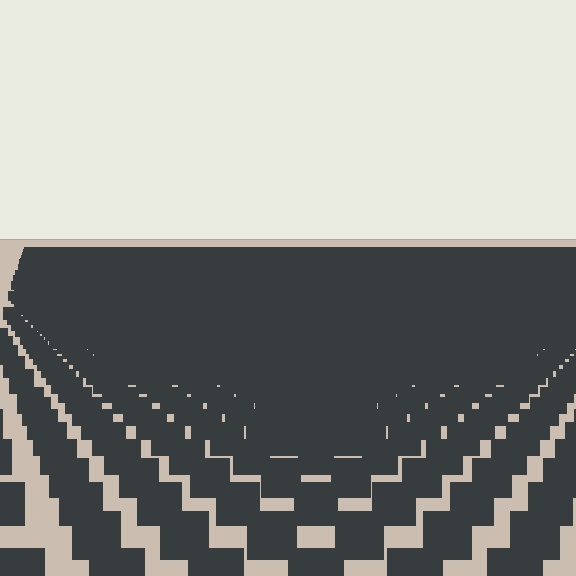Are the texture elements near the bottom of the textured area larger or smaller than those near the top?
Larger. Near the bottom, elements are closer to the viewer and appear at a bigger on-screen size.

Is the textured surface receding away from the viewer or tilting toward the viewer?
The surface is receding away from the viewer. Texture elements get smaller and denser toward the top.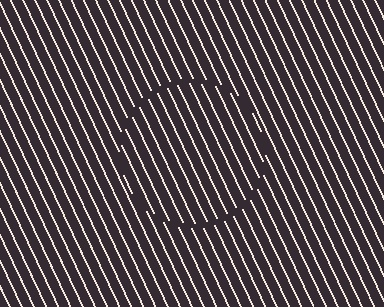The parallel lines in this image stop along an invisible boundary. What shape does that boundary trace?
An illusory circle. The interior of the shape contains the same grating, shifted by half a period — the contour is defined by the phase discontinuity where line-ends from the inner and outer gratings abut.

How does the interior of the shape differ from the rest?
The interior of the shape contains the same grating, shifted by half a period — the contour is defined by the phase discontinuity where line-ends from the inner and outer gratings abut.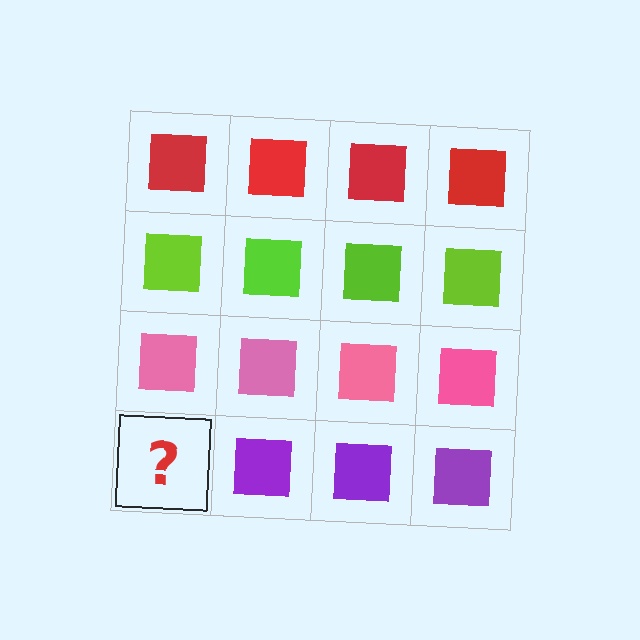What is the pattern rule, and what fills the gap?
The rule is that each row has a consistent color. The gap should be filled with a purple square.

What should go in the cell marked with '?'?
The missing cell should contain a purple square.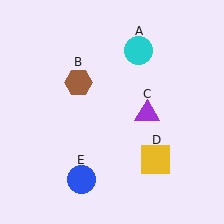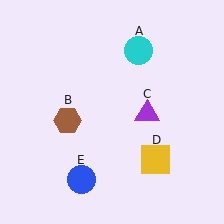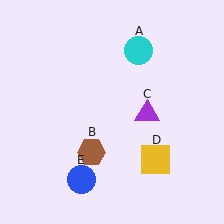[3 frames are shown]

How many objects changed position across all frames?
1 object changed position: brown hexagon (object B).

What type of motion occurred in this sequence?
The brown hexagon (object B) rotated counterclockwise around the center of the scene.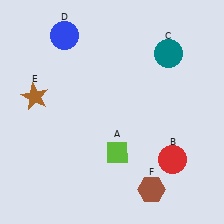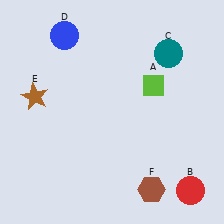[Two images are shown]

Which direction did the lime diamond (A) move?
The lime diamond (A) moved up.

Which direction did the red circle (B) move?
The red circle (B) moved down.